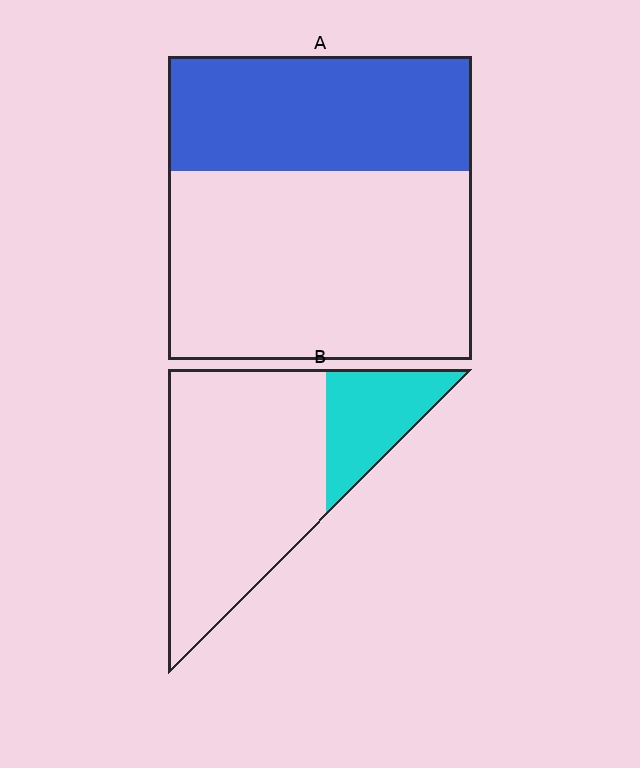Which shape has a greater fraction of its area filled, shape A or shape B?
Shape A.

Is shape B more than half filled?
No.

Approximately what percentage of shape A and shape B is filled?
A is approximately 40% and B is approximately 25%.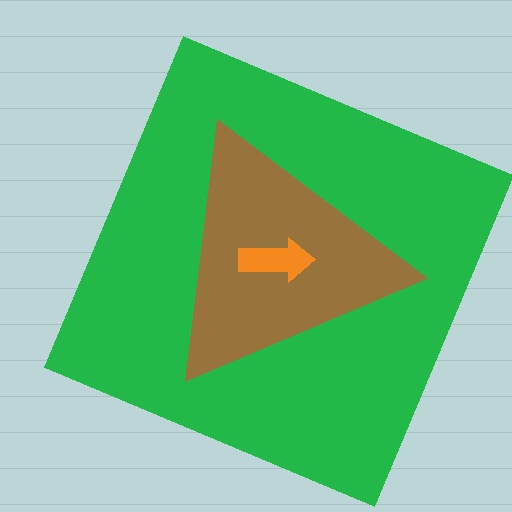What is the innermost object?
The orange arrow.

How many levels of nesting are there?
3.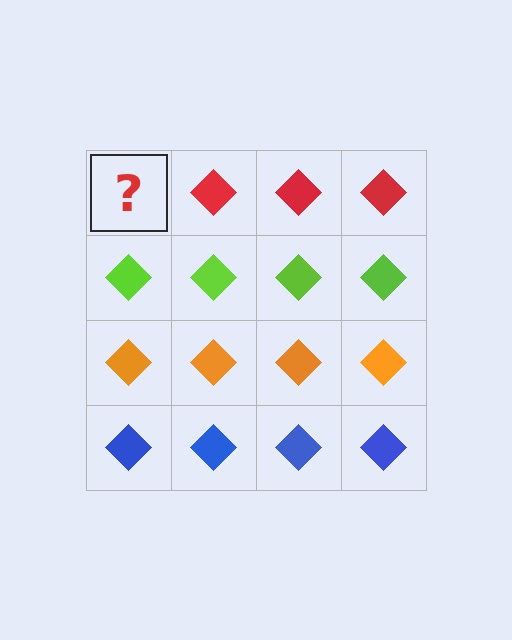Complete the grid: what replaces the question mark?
The question mark should be replaced with a red diamond.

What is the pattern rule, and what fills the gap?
The rule is that each row has a consistent color. The gap should be filled with a red diamond.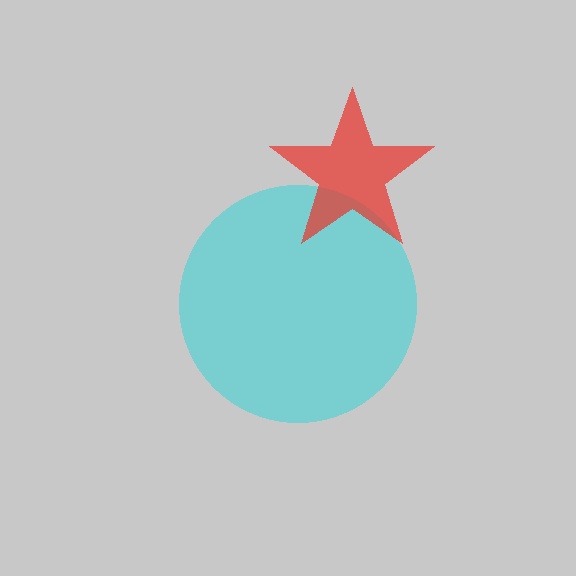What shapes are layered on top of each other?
The layered shapes are: a cyan circle, a red star.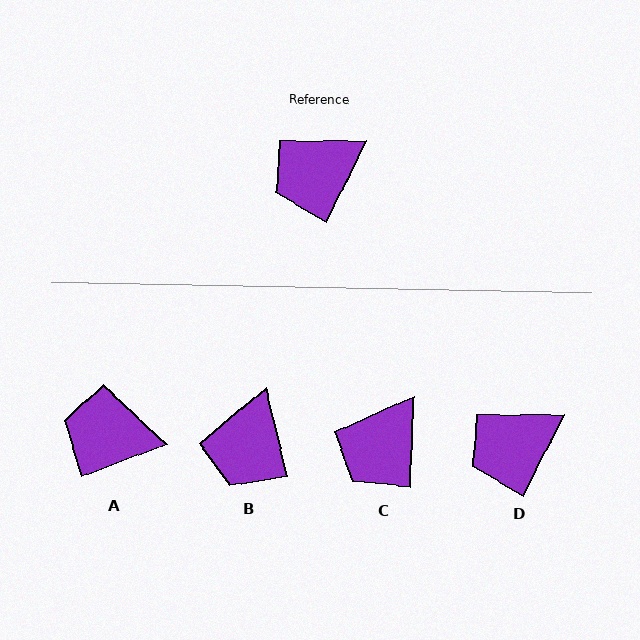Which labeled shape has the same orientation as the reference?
D.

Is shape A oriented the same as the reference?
No, it is off by about 43 degrees.